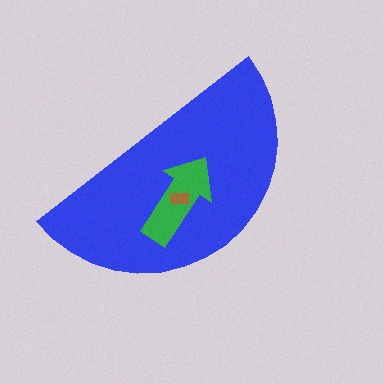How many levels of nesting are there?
3.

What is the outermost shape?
The blue semicircle.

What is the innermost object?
The brown rectangle.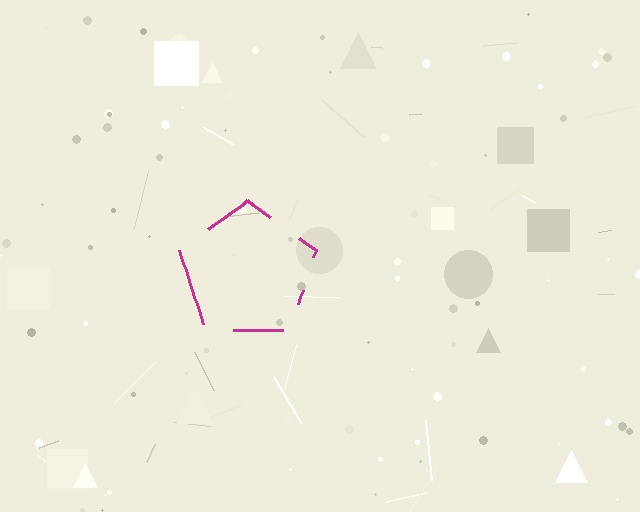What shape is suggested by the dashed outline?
The dashed outline suggests a pentagon.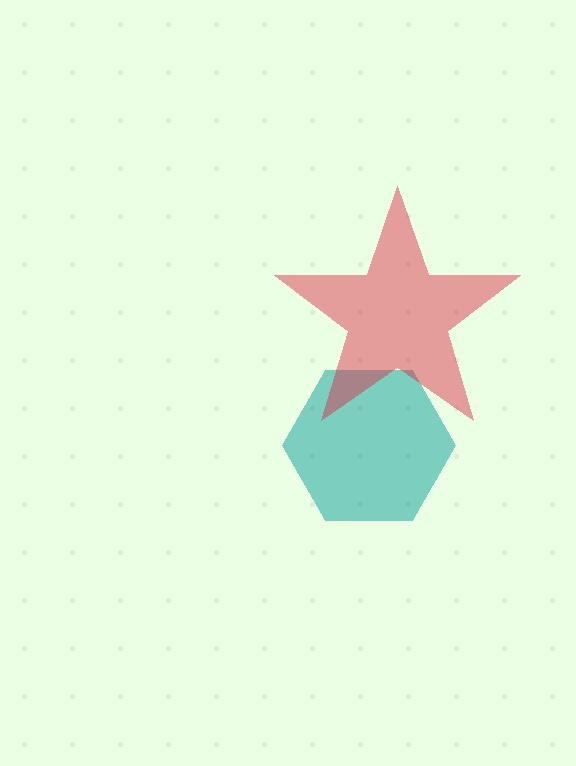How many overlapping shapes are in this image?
There are 2 overlapping shapes in the image.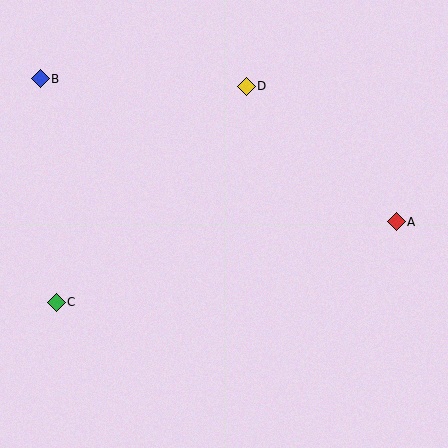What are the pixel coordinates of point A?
Point A is at (396, 222).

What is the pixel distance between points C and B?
The distance between C and B is 224 pixels.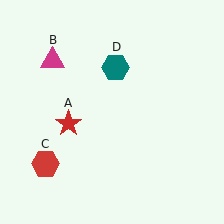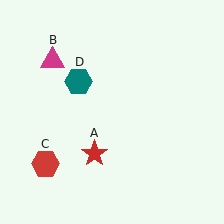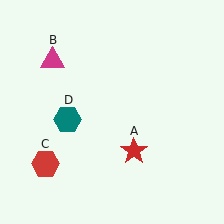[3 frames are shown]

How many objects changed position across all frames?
2 objects changed position: red star (object A), teal hexagon (object D).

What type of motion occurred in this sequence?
The red star (object A), teal hexagon (object D) rotated counterclockwise around the center of the scene.